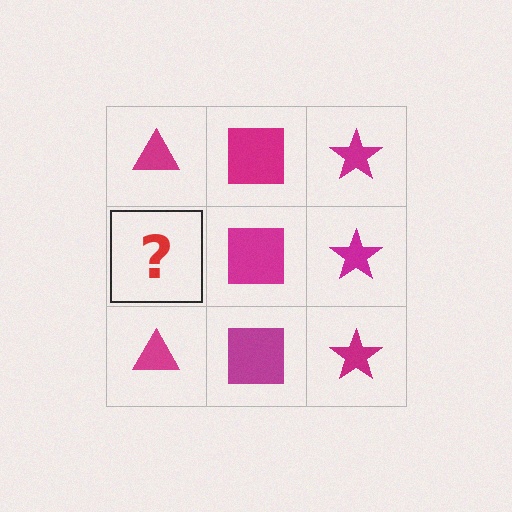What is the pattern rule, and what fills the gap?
The rule is that each column has a consistent shape. The gap should be filled with a magenta triangle.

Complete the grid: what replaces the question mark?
The question mark should be replaced with a magenta triangle.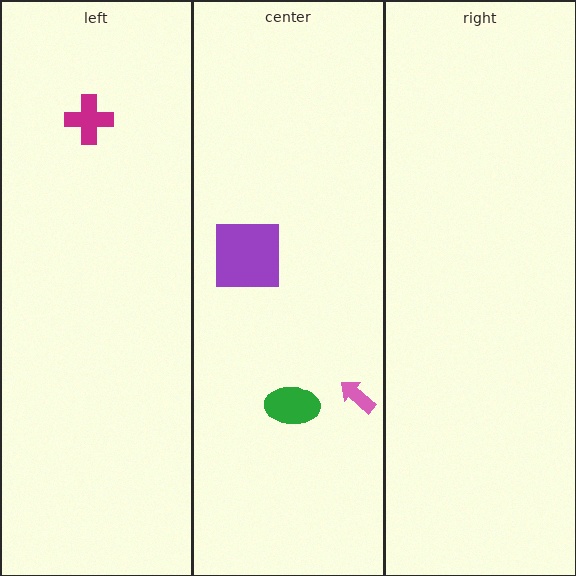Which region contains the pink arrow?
The center region.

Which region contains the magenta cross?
The left region.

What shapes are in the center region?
The green ellipse, the purple square, the pink arrow.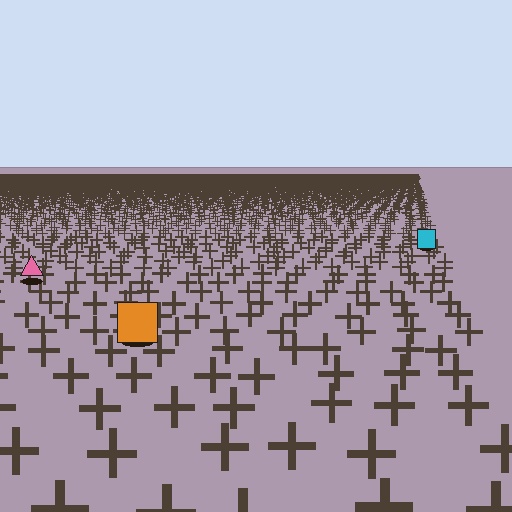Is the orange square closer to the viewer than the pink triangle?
Yes. The orange square is closer — you can tell from the texture gradient: the ground texture is coarser near it.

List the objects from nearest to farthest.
From nearest to farthest: the orange square, the pink triangle, the cyan square.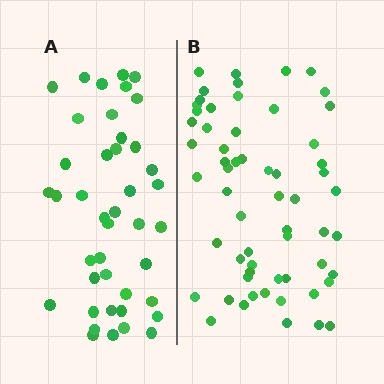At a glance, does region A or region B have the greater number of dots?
Region B (the right region) has more dots.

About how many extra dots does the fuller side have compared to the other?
Region B has approximately 20 more dots than region A.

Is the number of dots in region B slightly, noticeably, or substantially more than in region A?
Region B has noticeably more, but not dramatically so. The ratio is roughly 1.4 to 1.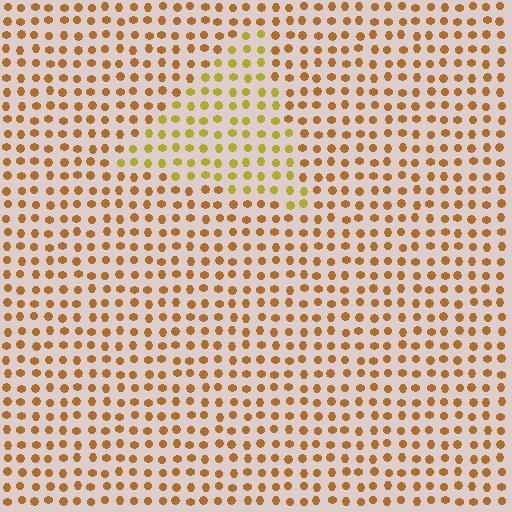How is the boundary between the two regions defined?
The boundary is defined purely by a slight shift in hue (about 30 degrees). Spacing, size, and orientation are identical on both sides.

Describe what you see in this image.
The image is filled with small brown elements in a uniform arrangement. A triangle-shaped region is visible where the elements are tinted to a slightly different hue, forming a subtle color boundary.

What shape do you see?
I see a triangle.